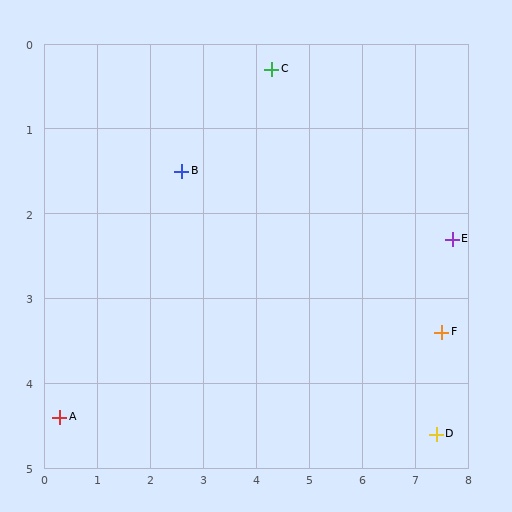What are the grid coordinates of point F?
Point F is at approximately (7.5, 3.4).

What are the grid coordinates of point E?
Point E is at approximately (7.7, 2.3).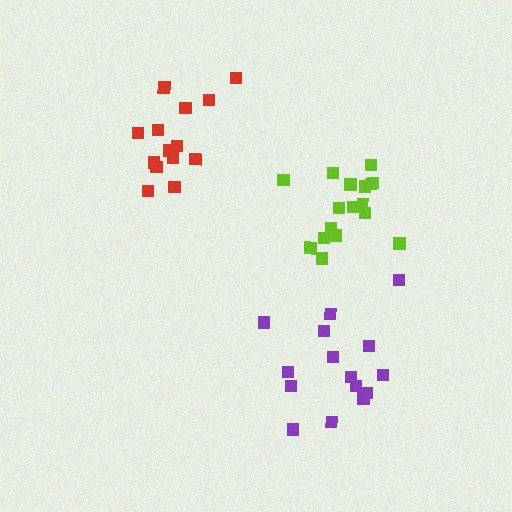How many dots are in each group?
Group 1: 15 dots, Group 2: 14 dots, Group 3: 17 dots (46 total).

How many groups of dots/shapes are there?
There are 3 groups.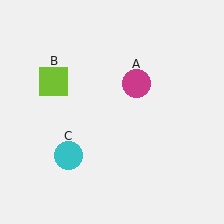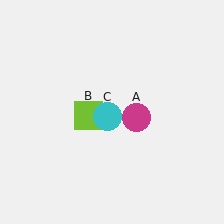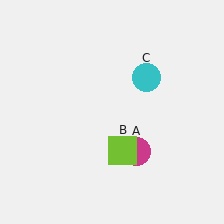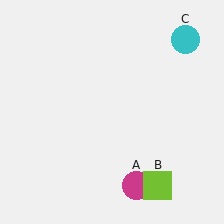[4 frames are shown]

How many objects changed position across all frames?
3 objects changed position: magenta circle (object A), lime square (object B), cyan circle (object C).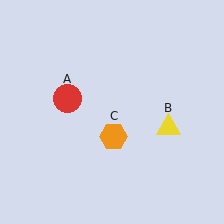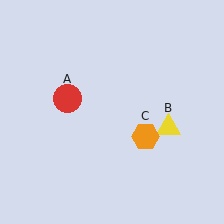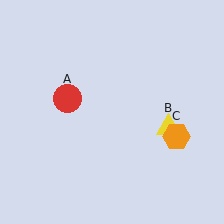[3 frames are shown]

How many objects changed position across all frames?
1 object changed position: orange hexagon (object C).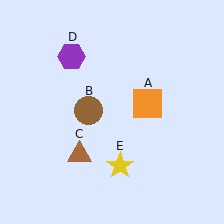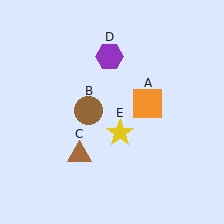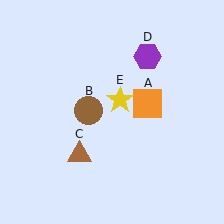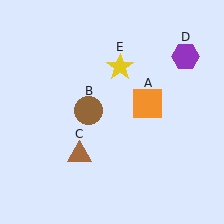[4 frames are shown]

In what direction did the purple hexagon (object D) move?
The purple hexagon (object D) moved right.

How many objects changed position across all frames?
2 objects changed position: purple hexagon (object D), yellow star (object E).